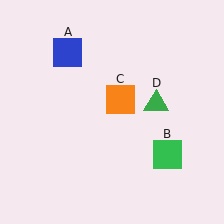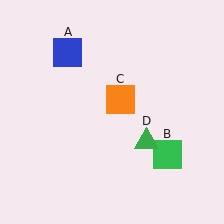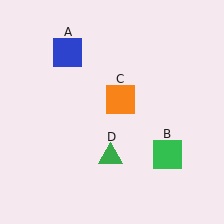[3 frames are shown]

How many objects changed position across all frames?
1 object changed position: green triangle (object D).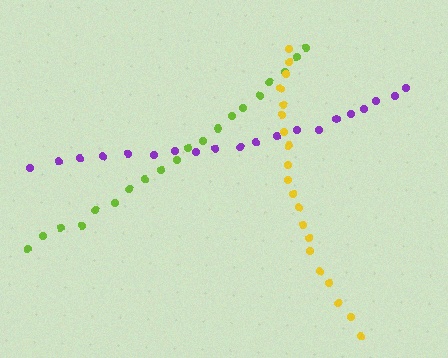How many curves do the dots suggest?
There are 3 distinct paths.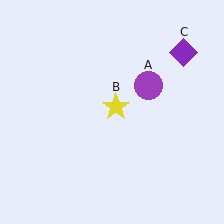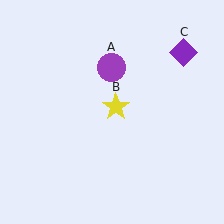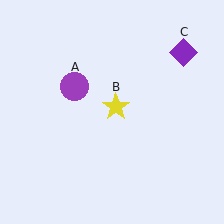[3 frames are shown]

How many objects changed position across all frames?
1 object changed position: purple circle (object A).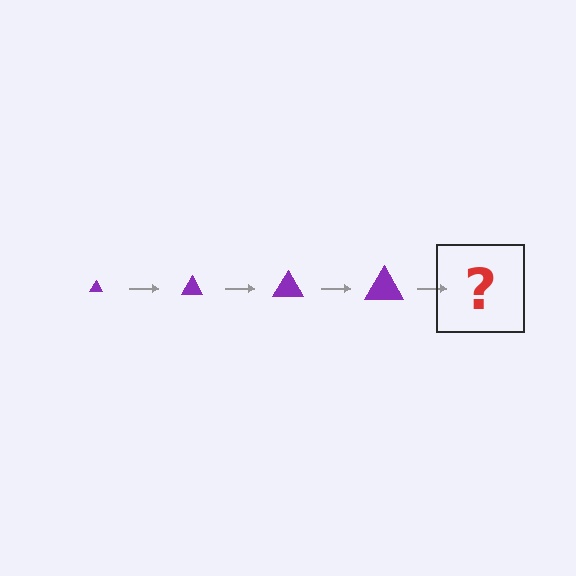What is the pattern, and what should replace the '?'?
The pattern is that the triangle gets progressively larger each step. The '?' should be a purple triangle, larger than the previous one.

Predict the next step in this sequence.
The next step is a purple triangle, larger than the previous one.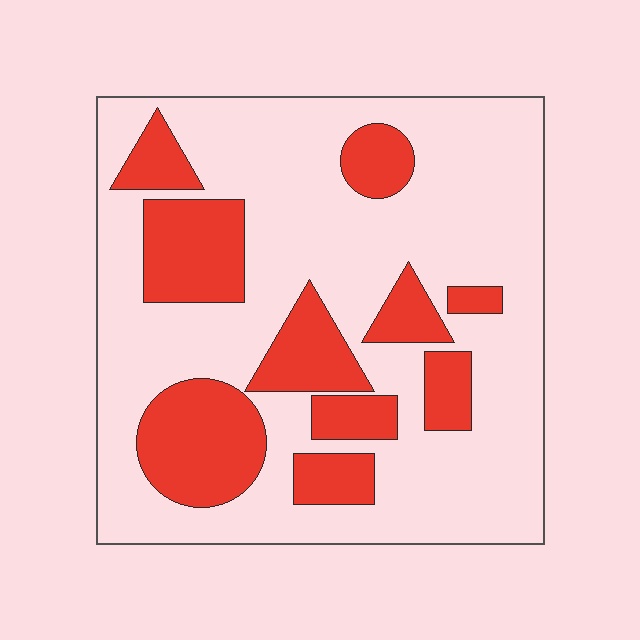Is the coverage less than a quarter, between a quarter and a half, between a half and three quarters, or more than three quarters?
Between a quarter and a half.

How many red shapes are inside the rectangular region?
10.